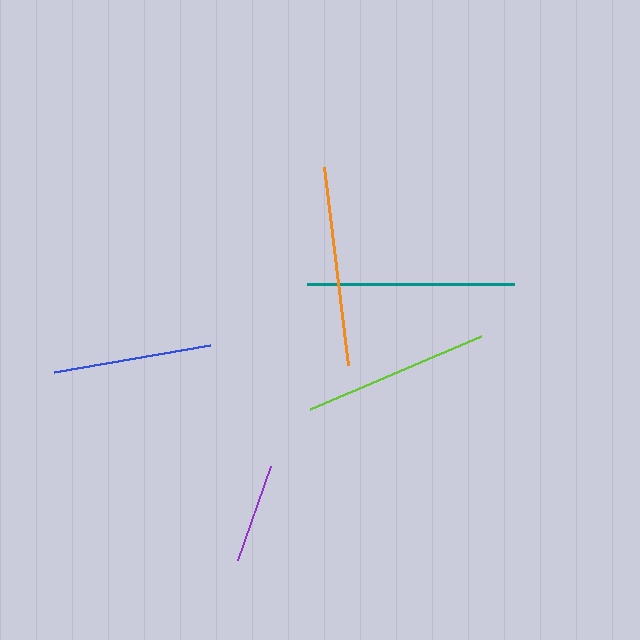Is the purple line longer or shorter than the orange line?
The orange line is longer than the purple line.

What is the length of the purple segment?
The purple segment is approximately 100 pixels long.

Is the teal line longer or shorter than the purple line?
The teal line is longer than the purple line.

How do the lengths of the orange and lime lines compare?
The orange and lime lines are approximately the same length.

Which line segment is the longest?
The teal line is the longest at approximately 207 pixels.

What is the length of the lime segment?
The lime segment is approximately 186 pixels long.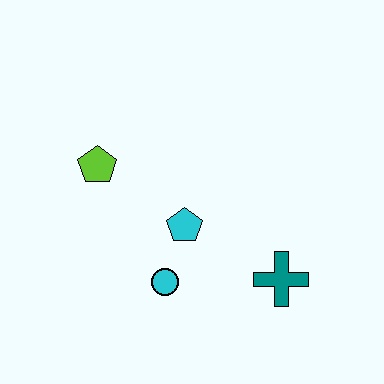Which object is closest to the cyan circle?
The cyan pentagon is closest to the cyan circle.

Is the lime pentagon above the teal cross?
Yes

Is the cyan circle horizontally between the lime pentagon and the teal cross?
Yes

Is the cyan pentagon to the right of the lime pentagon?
Yes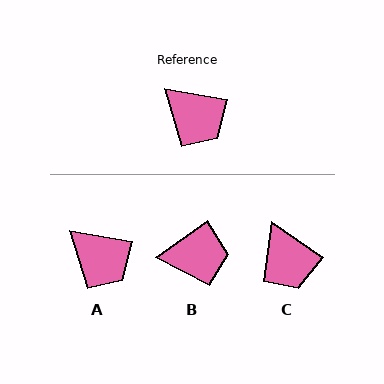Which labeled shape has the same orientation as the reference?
A.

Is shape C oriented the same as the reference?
No, it is off by about 24 degrees.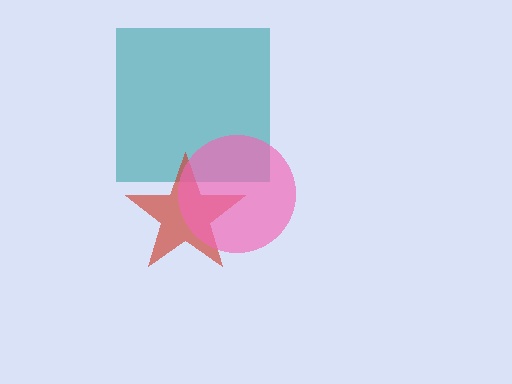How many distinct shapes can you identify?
There are 3 distinct shapes: a teal square, a red star, a pink circle.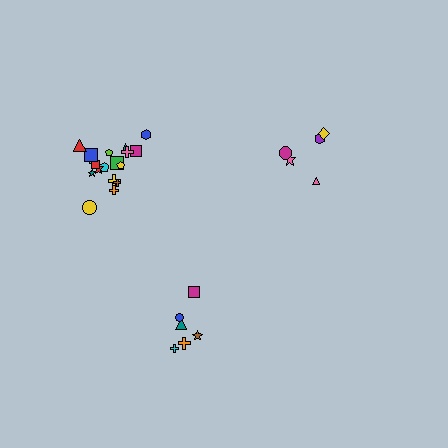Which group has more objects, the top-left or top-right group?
The top-left group.